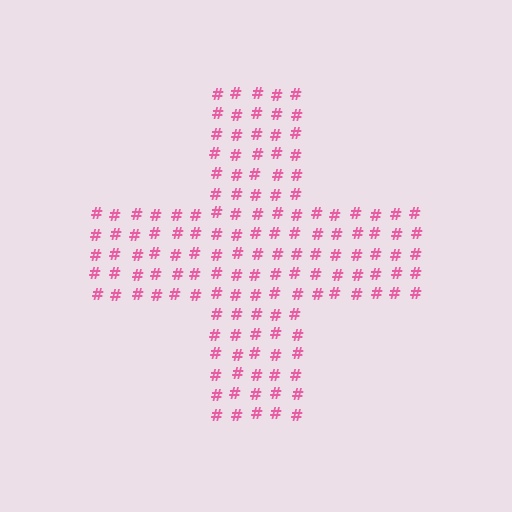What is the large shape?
The large shape is a cross.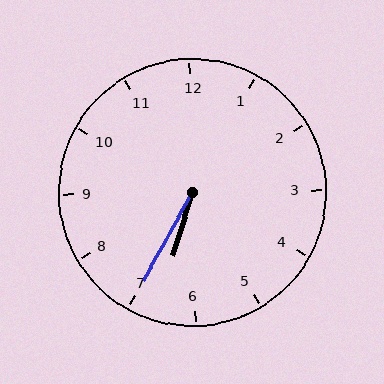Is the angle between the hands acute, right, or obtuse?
It is acute.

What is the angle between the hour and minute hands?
Approximately 12 degrees.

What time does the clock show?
6:35.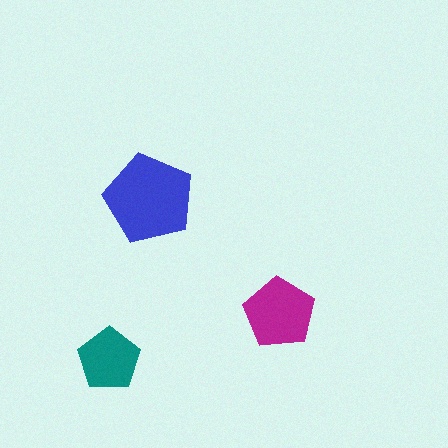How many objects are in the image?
There are 3 objects in the image.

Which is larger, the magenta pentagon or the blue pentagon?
The blue one.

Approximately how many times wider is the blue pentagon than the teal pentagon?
About 1.5 times wider.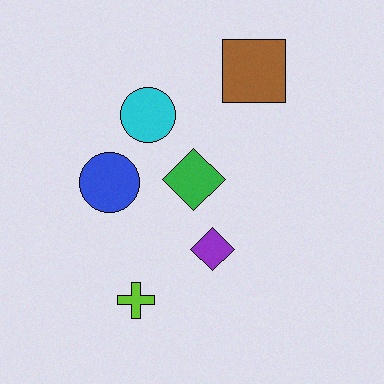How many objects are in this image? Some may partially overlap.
There are 6 objects.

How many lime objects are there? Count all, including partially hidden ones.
There is 1 lime object.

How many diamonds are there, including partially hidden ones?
There are 2 diamonds.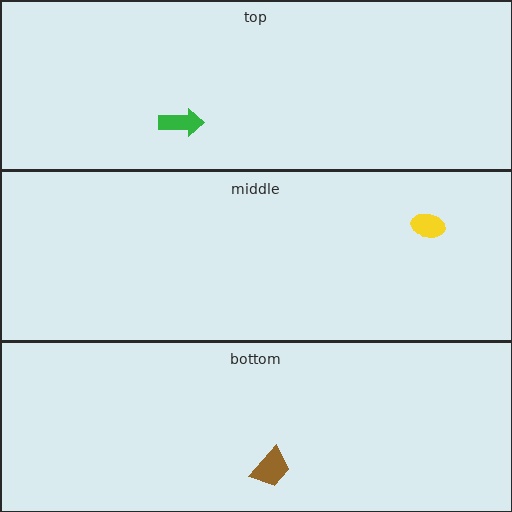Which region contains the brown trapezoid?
The bottom region.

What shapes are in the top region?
The green arrow.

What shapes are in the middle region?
The yellow ellipse.